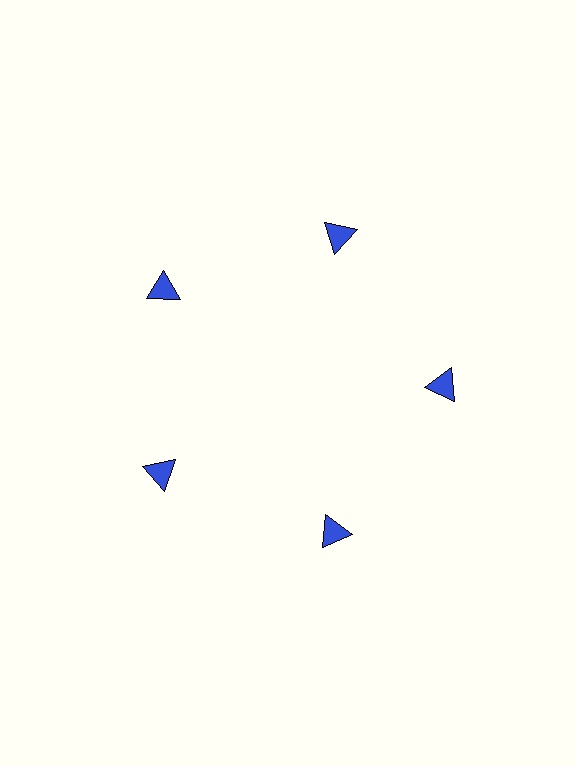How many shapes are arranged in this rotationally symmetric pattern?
There are 5 shapes, arranged in 5 groups of 1.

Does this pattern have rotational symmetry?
Yes, this pattern has 5-fold rotational symmetry. It looks the same after rotating 72 degrees around the center.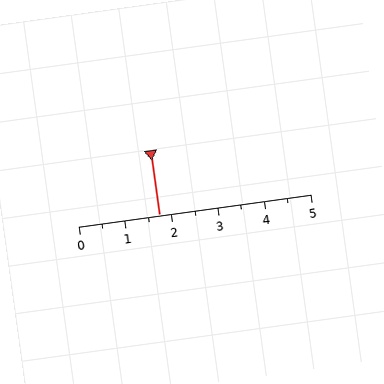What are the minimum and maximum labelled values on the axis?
The axis runs from 0 to 5.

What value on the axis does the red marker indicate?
The marker indicates approximately 1.8.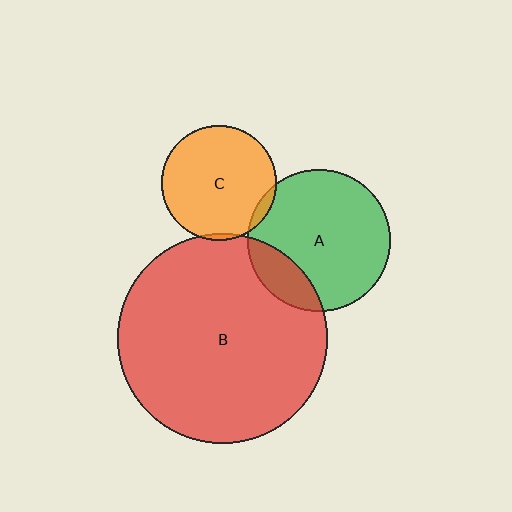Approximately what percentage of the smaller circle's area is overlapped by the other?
Approximately 5%.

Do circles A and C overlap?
Yes.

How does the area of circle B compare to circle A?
Approximately 2.2 times.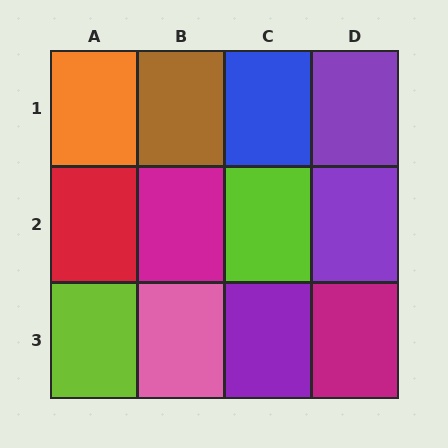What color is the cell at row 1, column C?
Blue.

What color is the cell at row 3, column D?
Magenta.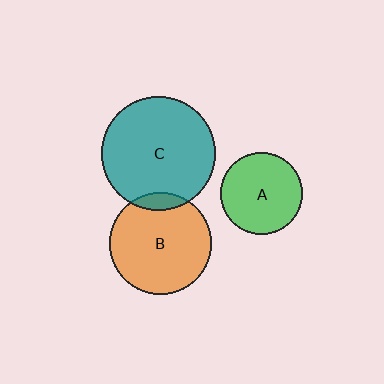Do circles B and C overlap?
Yes.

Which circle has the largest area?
Circle C (teal).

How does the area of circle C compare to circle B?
Approximately 1.3 times.